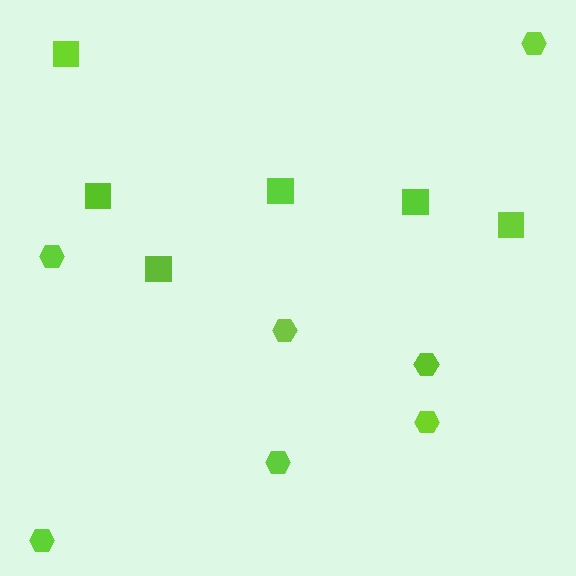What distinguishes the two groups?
There are 2 groups: one group of hexagons (7) and one group of squares (6).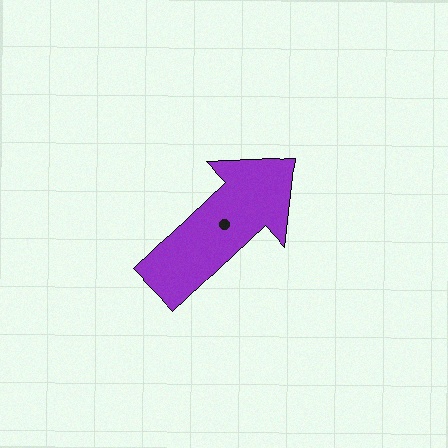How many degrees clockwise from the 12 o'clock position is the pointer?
Approximately 46 degrees.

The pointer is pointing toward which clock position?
Roughly 2 o'clock.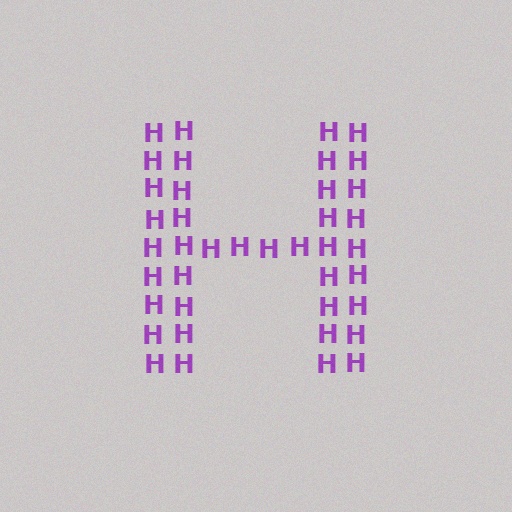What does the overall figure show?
The overall figure shows the letter H.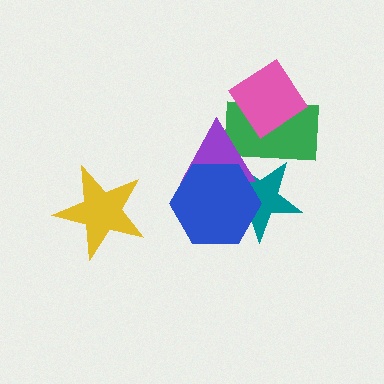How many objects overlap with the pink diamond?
1 object overlaps with the pink diamond.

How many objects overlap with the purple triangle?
3 objects overlap with the purple triangle.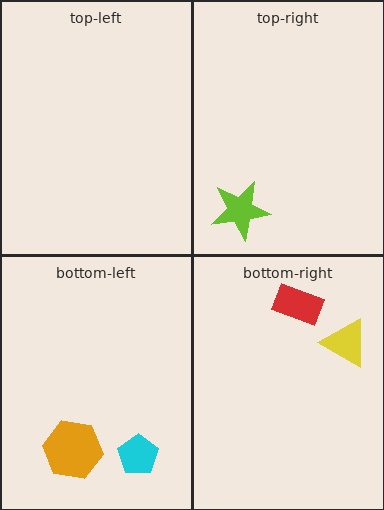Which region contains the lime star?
The top-right region.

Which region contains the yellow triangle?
The bottom-right region.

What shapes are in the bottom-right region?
The yellow triangle, the red rectangle.